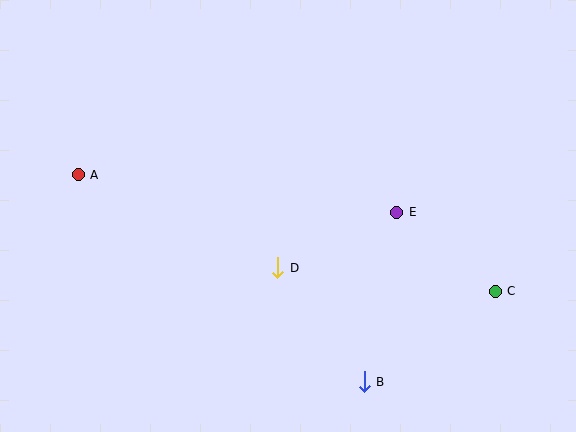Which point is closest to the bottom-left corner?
Point A is closest to the bottom-left corner.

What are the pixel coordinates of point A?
Point A is at (78, 175).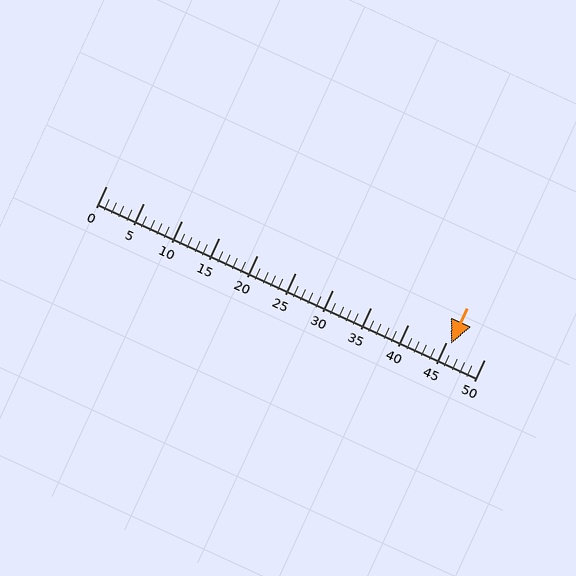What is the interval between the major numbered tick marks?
The major tick marks are spaced 5 units apart.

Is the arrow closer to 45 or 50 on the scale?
The arrow is closer to 45.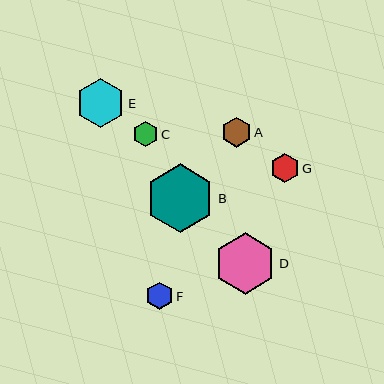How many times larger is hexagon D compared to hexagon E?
Hexagon D is approximately 1.3 times the size of hexagon E.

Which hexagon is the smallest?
Hexagon C is the smallest with a size of approximately 25 pixels.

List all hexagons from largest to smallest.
From largest to smallest: B, D, E, A, G, F, C.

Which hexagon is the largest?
Hexagon B is the largest with a size of approximately 69 pixels.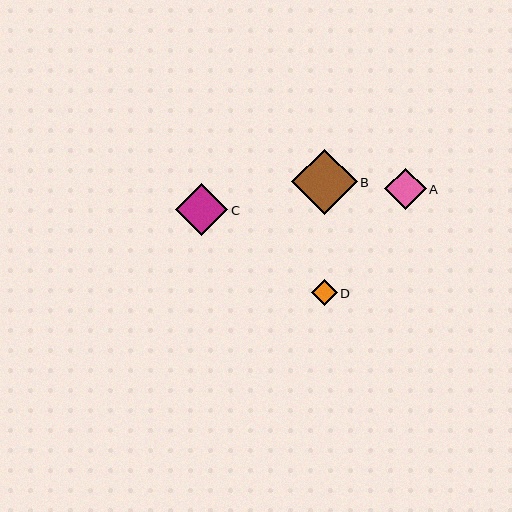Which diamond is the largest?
Diamond B is the largest with a size of approximately 66 pixels.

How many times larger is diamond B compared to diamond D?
Diamond B is approximately 2.6 times the size of diamond D.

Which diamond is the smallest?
Diamond D is the smallest with a size of approximately 25 pixels.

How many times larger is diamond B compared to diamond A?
Diamond B is approximately 1.6 times the size of diamond A.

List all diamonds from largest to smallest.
From largest to smallest: B, C, A, D.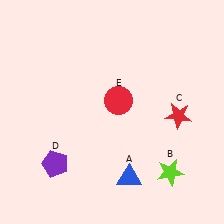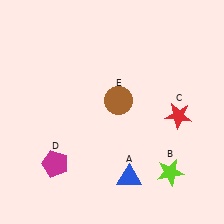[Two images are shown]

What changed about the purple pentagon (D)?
In Image 1, D is purple. In Image 2, it changed to magenta.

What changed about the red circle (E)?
In Image 1, E is red. In Image 2, it changed to brown.